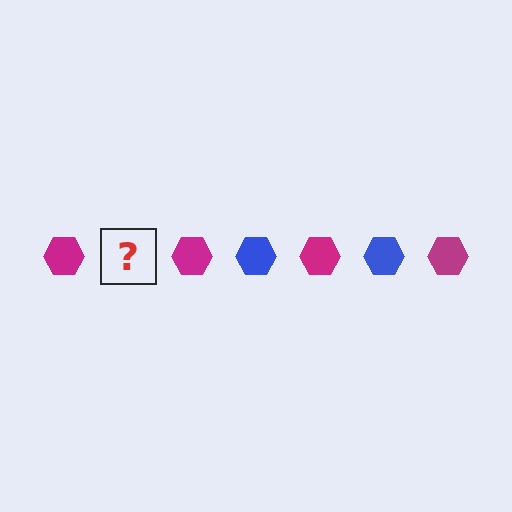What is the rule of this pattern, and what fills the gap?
The rule is that the pattern cycles through magenta, blue hexagons. The gap should be filled with a blue hexagon.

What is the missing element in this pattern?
The missing element is a blue hexagon.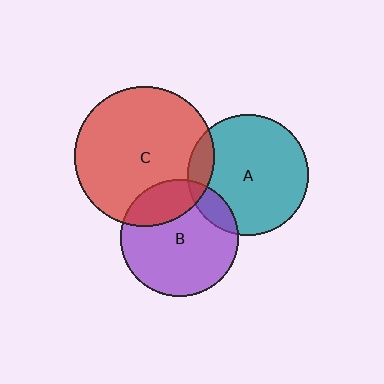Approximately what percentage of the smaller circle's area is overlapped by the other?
Approximately 25%.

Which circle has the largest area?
Circle C (red).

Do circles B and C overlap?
Yes.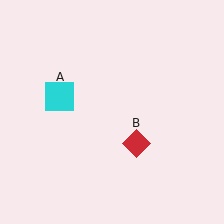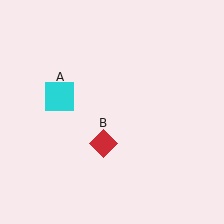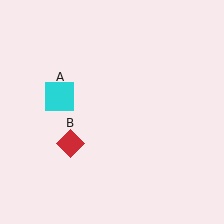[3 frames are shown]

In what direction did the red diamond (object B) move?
The red diamond (object B) moved left.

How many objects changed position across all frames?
1 object changed position: red diamond (object B).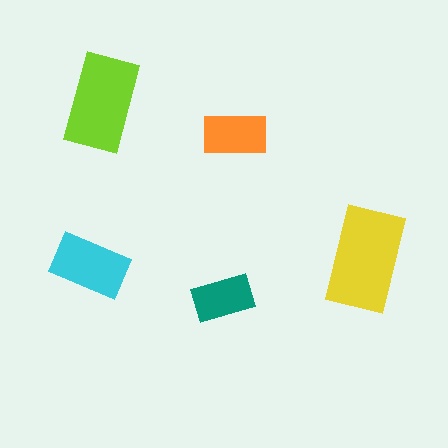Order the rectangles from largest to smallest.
the yellow one, the lime one, the cyan one, the orange one, the teal one.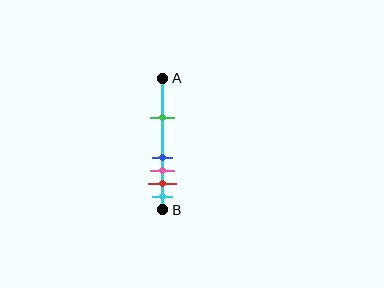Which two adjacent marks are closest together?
The blue and pink marks are the closest adjacent pair.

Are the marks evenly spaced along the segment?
No, the marks are not evenly spaced.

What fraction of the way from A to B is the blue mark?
The blue mark is approximately 60% (0.6) of the way from A to B.